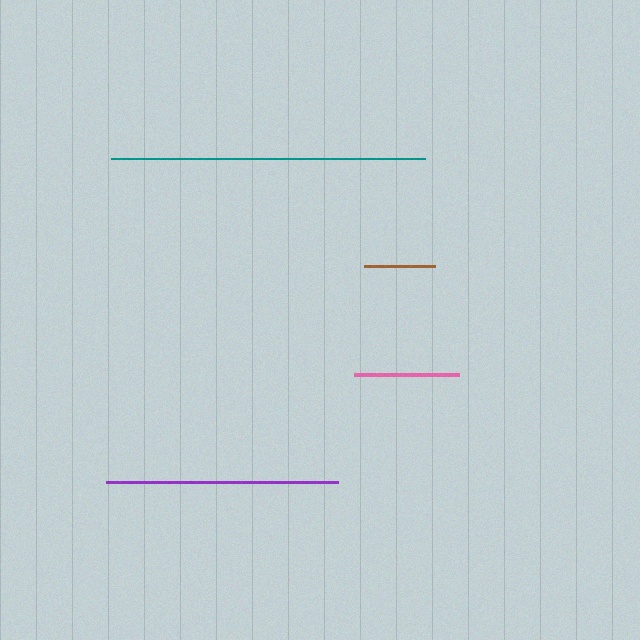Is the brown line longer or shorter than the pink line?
The pink line is longer than the brown line.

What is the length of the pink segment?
The pink segment is approximately 105 pixels long.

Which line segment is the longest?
The teal line is the longest at approximately 313 pixels.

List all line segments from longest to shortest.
From longest to shortest: teal, purple, pink, brown.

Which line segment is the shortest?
The brown line is the shortest at approximately 71 pixels.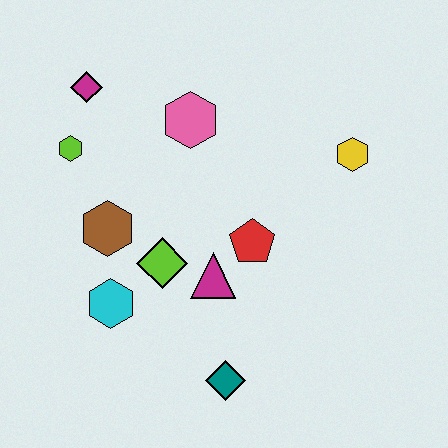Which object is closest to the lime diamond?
The magenta triangle is closest to the lime diamond.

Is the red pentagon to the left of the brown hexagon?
No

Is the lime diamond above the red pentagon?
No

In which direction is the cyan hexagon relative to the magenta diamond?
The cyan hexagon is below the magenta diamond.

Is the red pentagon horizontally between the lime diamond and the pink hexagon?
No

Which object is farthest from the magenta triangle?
The magenta diamond is farthest from the magenta triangle.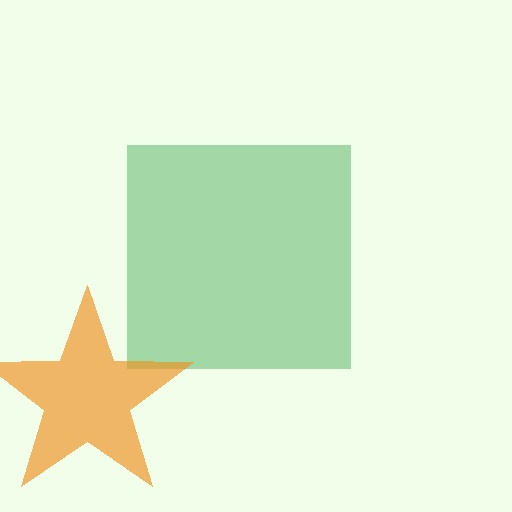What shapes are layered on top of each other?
The layered shapes are: a green square, an orange star.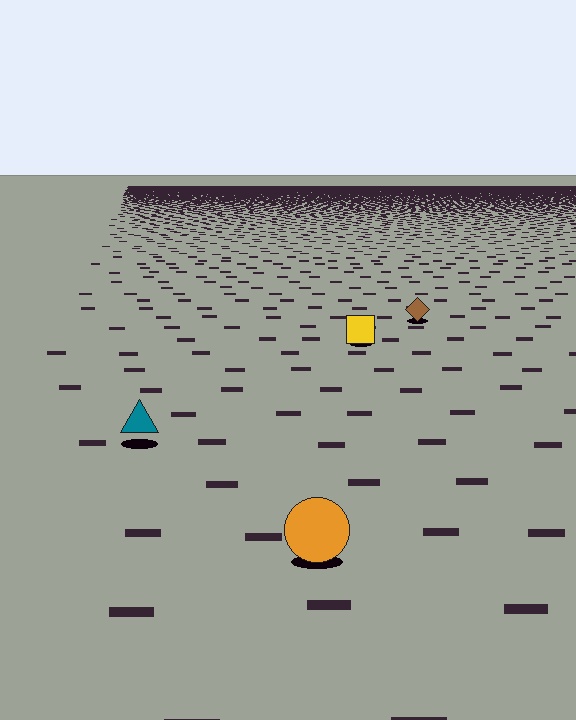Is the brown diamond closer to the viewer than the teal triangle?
No. The teal triangle is closer — you can tell from the texture gradient: the ground texture is coarser near it.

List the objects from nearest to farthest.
From nearest to farthest: the orange circle, the teal triangle, the yellow square, the brown diamond.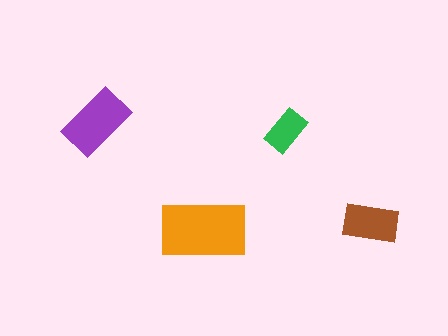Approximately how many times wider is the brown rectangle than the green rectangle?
About 1.5 times wider.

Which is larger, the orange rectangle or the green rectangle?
The orange one.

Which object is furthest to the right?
The brown rectangle is rightmost.